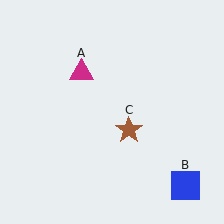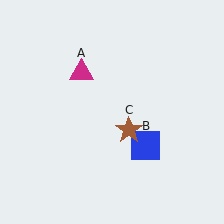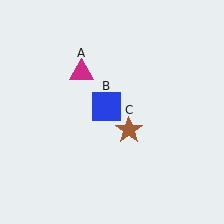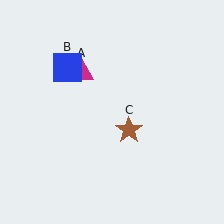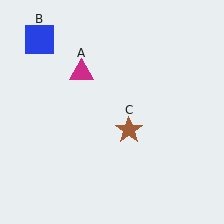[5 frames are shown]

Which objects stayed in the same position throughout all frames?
Magenta triangle (object A) and brown star (object C) remained stationary.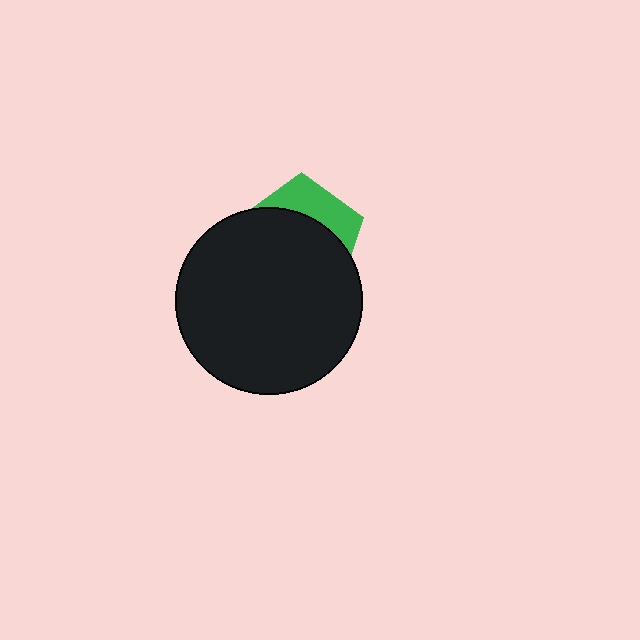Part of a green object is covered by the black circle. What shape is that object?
It is a pentagon.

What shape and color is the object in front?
The object in front is a black circle.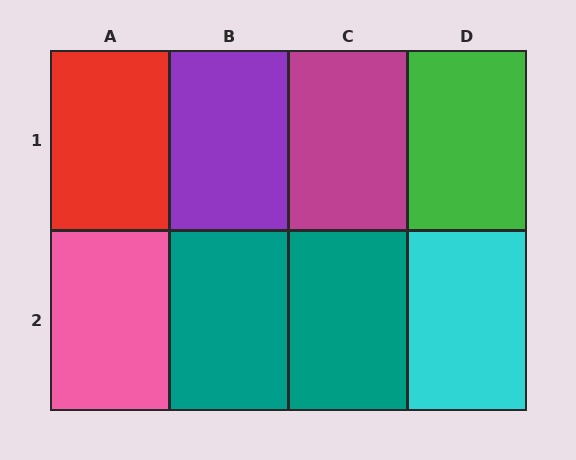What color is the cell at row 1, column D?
Green.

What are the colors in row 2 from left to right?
Pink, teal, teal, cyan.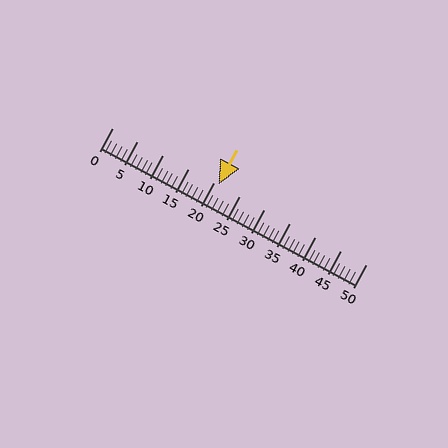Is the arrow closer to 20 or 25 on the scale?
The arrow is closer to 20.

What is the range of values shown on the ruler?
The ruler shows values from 0 to 50.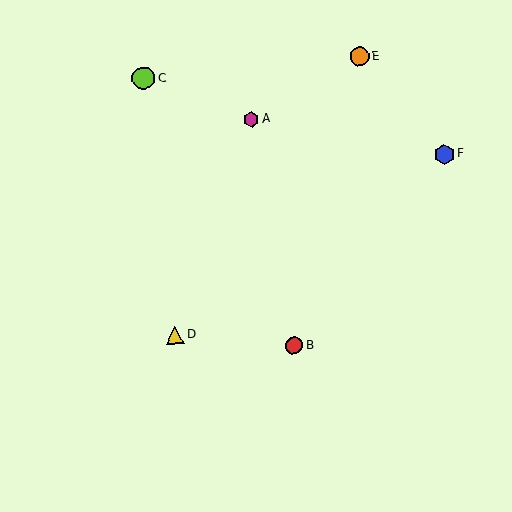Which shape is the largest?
The lime circle (labeled C) is the largest.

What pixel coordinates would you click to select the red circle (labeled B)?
Click at (294, 345) to select the red circle B.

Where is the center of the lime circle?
The center of the lime circle is at (144, 78).